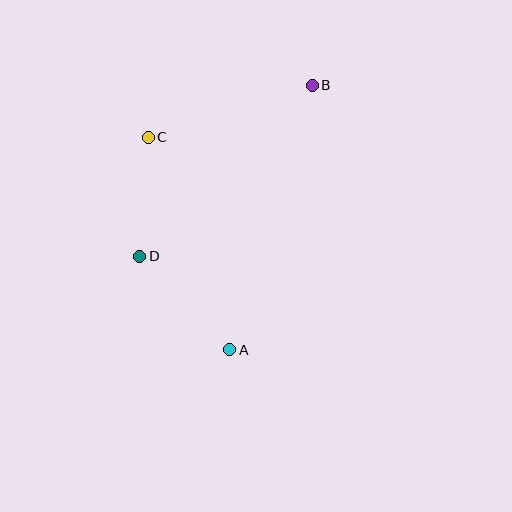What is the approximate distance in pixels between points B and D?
The distance between B and D is approximately 243 pixels.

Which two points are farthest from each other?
Points A and B are farthest from each other.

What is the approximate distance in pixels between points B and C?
The distance between B and C is approximately 172 pixels.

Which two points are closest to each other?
Points C and D are closest to each other.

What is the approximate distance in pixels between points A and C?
The distance between A and C is approximately 228 pixels.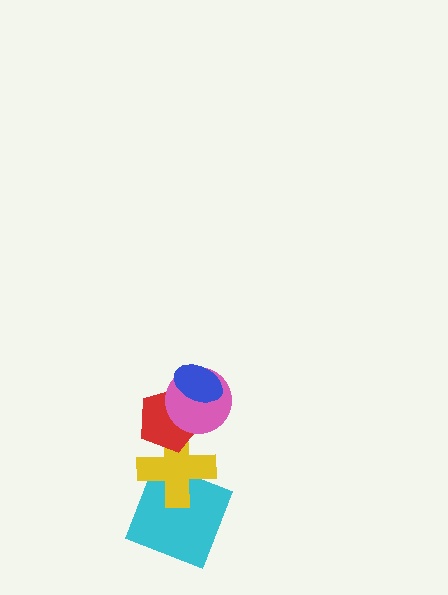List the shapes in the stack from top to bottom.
From top to bottom: the blue ellipse, the pink circle, the red pentagon, the yellow cross, the cyan square.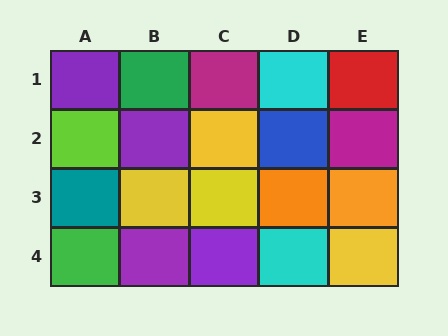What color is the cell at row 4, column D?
Cyan.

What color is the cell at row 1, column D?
Cyan.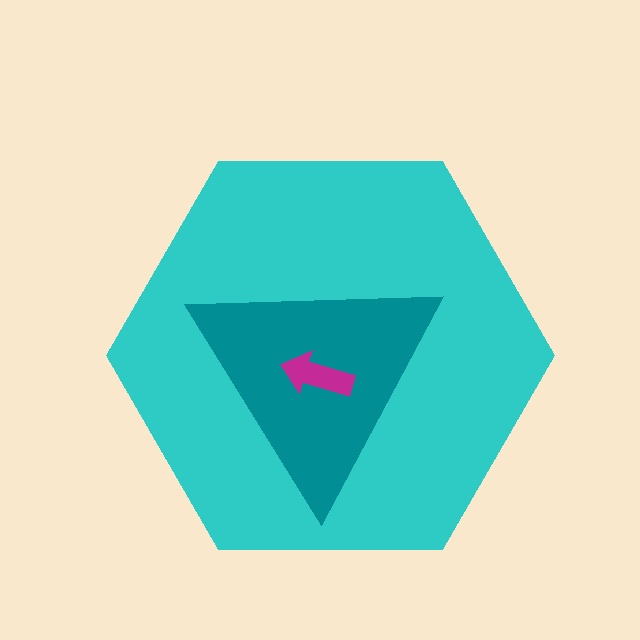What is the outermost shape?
The cyan hexagon.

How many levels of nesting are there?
3.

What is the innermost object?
The magenta arrow.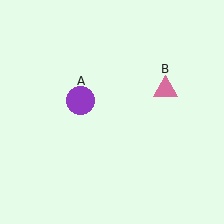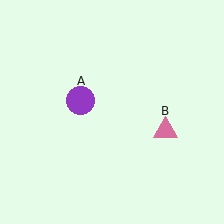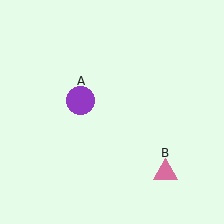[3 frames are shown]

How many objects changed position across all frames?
1 object changed position: pink triangle (object B).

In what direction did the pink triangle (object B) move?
The pink triangle (object B) moved down.